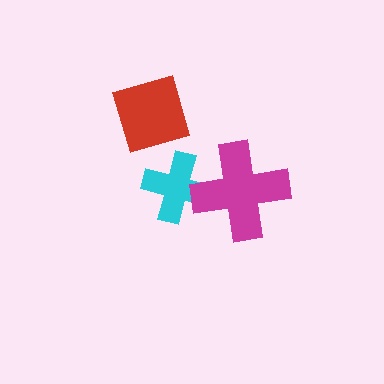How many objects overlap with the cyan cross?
1 object overlaps with the cyan cross.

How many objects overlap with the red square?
0 objects overlap with the red square.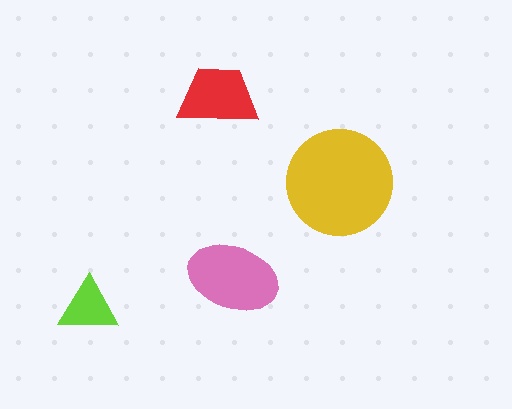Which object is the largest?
The yellow circle.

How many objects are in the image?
There are 4 objects in the image.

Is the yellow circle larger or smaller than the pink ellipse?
Larger.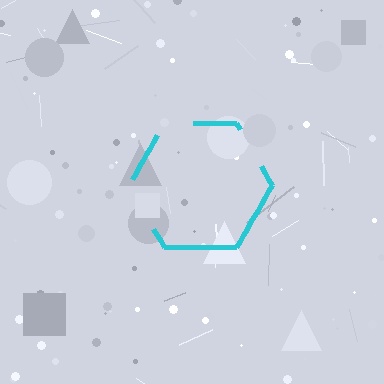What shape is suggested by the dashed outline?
The dashed outline suggests a hexagon.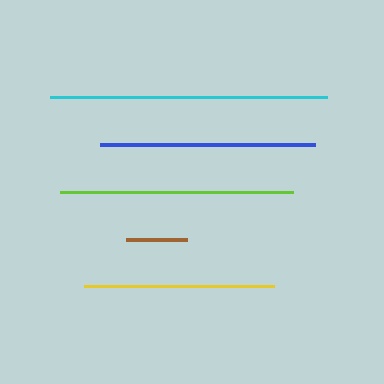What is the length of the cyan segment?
The cyan segment is approximately 277 pixels long.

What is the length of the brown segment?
The brown segment is approximately 61 pixels long.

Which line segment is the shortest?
The brown line is the shortest at approximately 61 pixels.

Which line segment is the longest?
The cyan line is the longest at approximately 277 pixels.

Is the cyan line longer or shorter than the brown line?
The cyan line is longer than the brown line.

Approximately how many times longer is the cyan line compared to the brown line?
The cyan line is approximately 4.6 times the length of the brown line.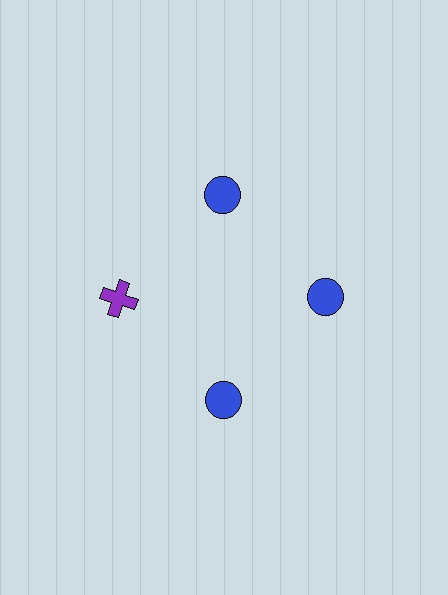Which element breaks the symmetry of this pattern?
The purple cross at roughly the 9 o'clock position breaks the symmetry. All other shapes are blue circles.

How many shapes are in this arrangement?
There are 4 shapes arranged in a ring pattern.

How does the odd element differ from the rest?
It differs in both color (purple instead of blue) and shape (cross instead of circle).